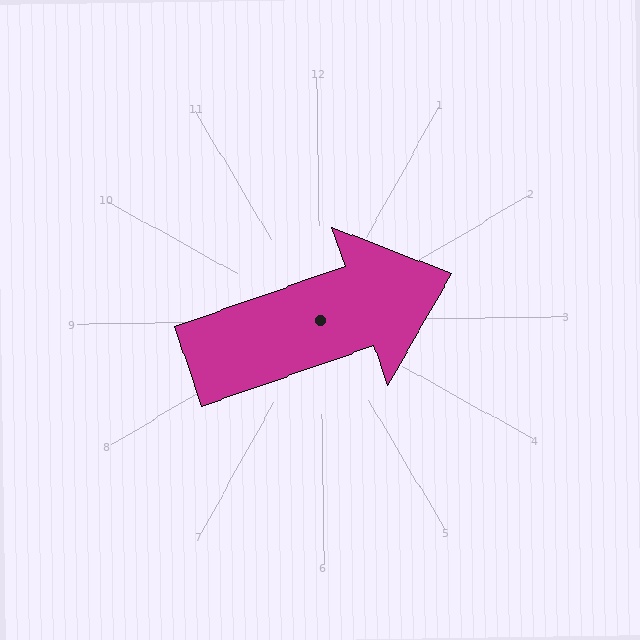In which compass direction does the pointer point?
East.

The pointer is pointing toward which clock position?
Roughly 2 o'clock.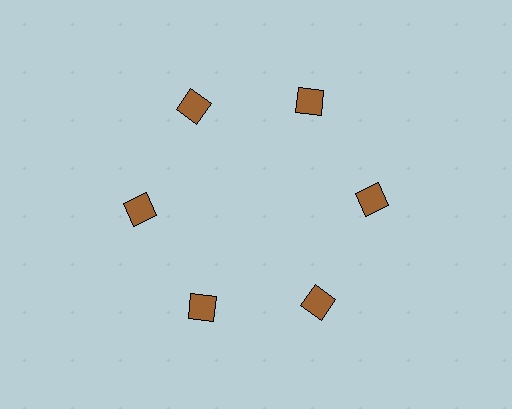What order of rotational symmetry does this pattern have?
This pattern has 6-fold rotational symmetry.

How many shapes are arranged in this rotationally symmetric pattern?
There are 6 shapes, arranged in 6 groups of 1.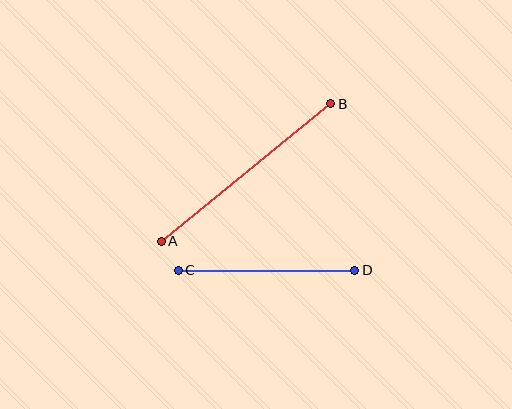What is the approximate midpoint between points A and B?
The midpoint is at approximately (246, 172) pixels.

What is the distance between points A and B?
The distance is approximately 218 pixels.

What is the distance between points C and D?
The distance is approximately 176 pixels.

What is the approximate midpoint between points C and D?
The midpoint is at approximately (266, 270) pixels.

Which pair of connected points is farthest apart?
Points A and B are farthest apart.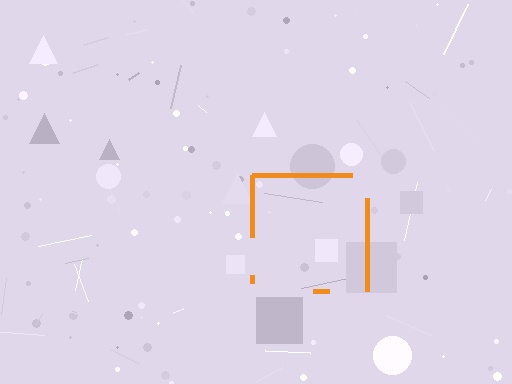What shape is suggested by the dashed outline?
The dashed outline suggests a square.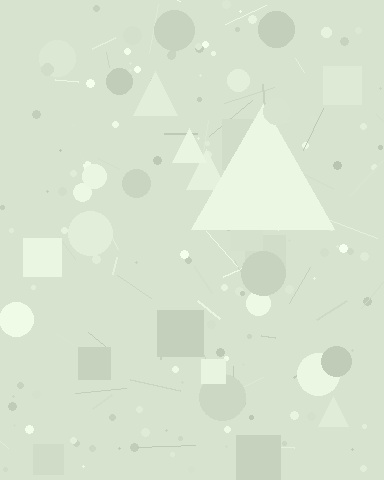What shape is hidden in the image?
A triangle is hidden in the image.